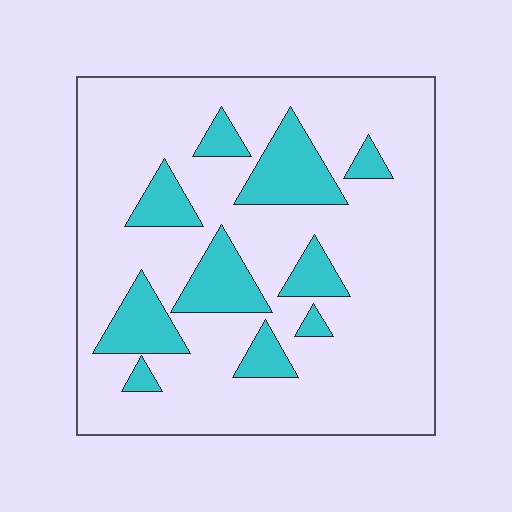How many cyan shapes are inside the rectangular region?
10.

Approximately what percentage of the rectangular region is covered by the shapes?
Approximately 20%.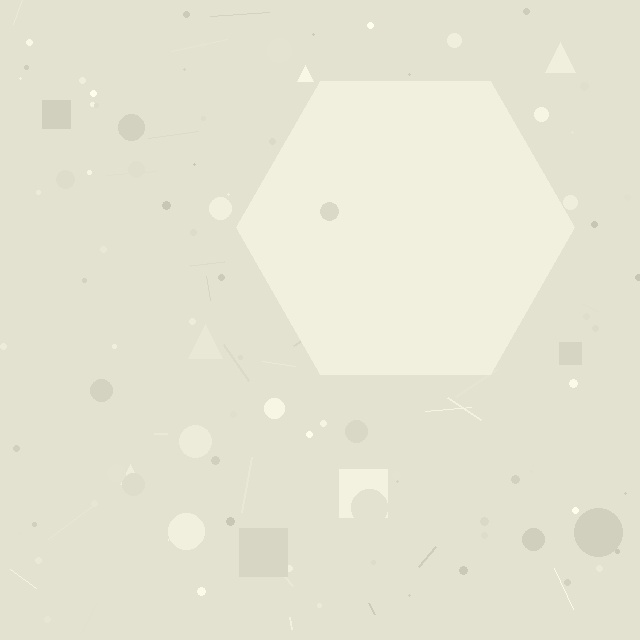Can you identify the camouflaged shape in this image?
The camouflaged shape is a hexagon.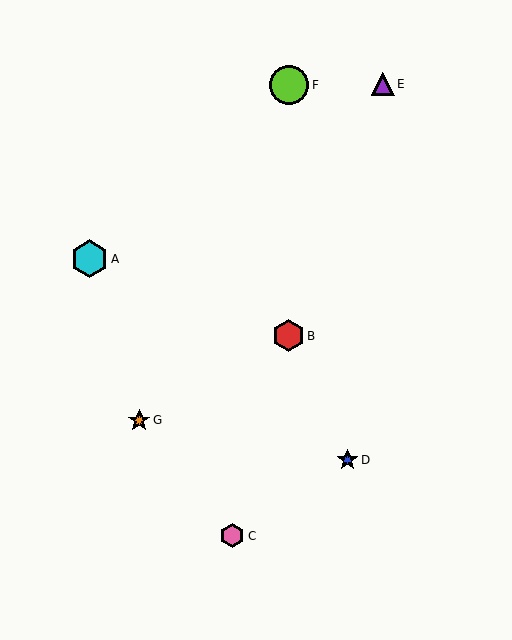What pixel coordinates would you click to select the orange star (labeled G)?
Click at (139, 420) to select the orange star G.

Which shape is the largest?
The lime circle (labeled F) is the largest.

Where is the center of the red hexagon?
The center of the red hexagon is at (288, 336).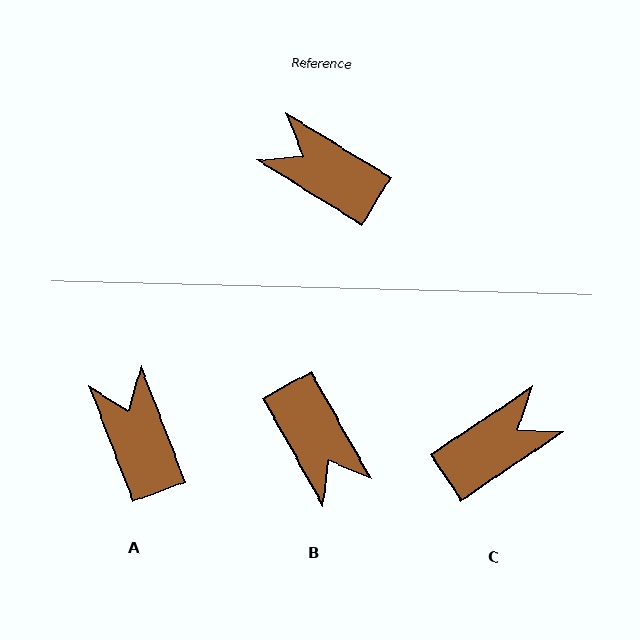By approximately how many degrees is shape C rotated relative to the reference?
Approximately 115 degrees clockwise.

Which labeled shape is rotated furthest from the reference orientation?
B, about 151 degrees away.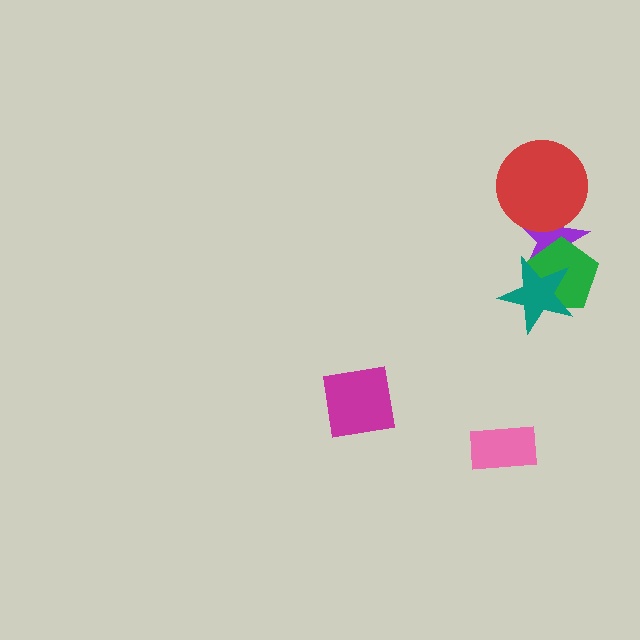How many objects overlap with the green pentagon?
2 objects overlap with the green pentagon.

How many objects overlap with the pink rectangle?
0 objects overlap with the pink rectangle.